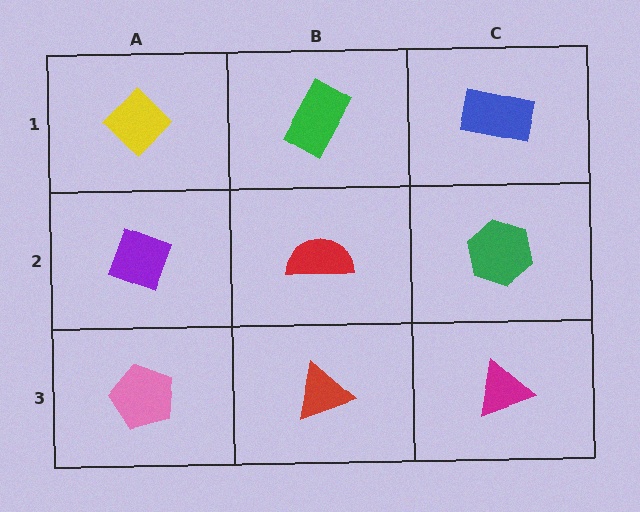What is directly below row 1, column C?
A green hexagon.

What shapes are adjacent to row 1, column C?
A green hexagon (row 2, column C), a green rectangle (row 1, column B).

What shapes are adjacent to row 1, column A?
A purple diamond (row 2, column A), a green rectangle (row 1, column B).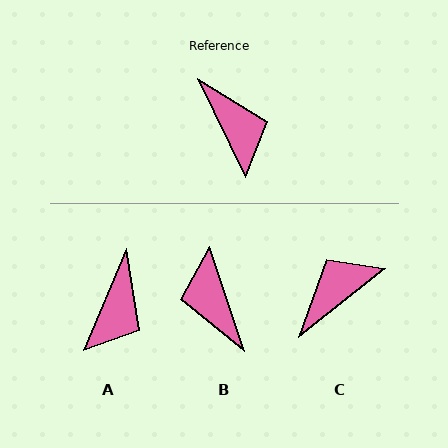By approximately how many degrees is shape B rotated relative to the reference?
Approximately 172 degrees counter-clockwise.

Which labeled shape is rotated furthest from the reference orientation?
B, about 172 degrees away.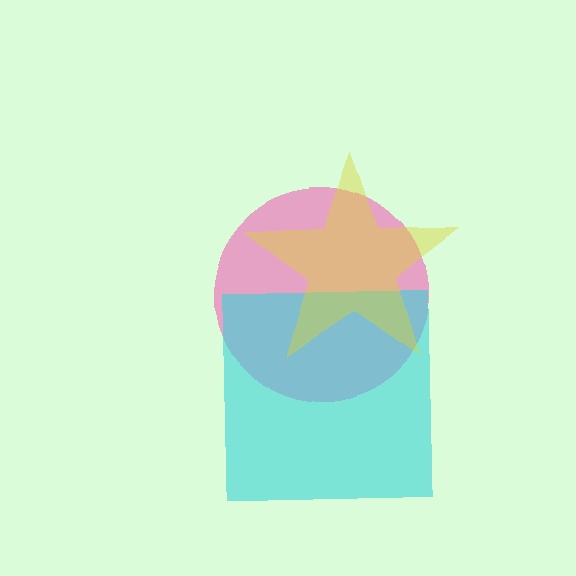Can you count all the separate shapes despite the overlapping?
Yes, there are 3 separate shapes.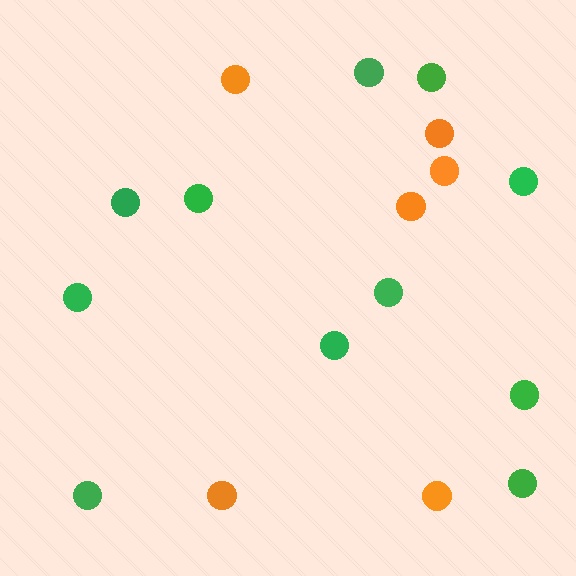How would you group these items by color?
There are 2 groups: one group of green circles (11) and one group of orange circles (6).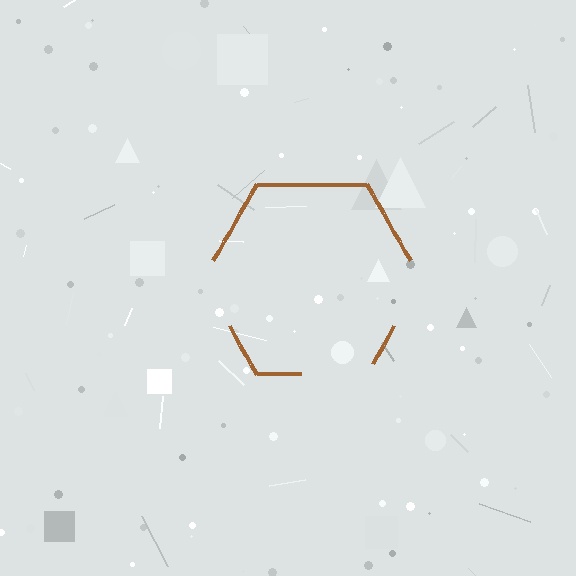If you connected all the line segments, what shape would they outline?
They would outline a hexagon.